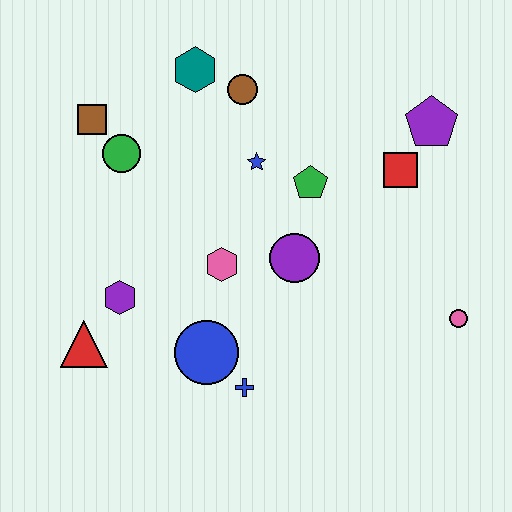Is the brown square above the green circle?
Yes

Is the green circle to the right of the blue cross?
No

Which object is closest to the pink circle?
The red square is closest to the pink circle.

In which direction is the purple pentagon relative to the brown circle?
The purple pentagon is to the right of the brown circle.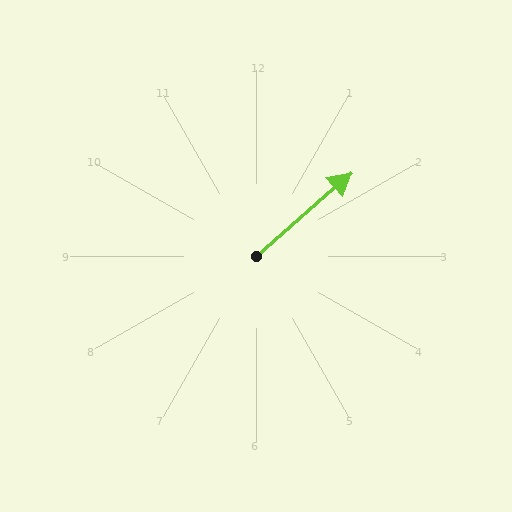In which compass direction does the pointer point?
Northeast.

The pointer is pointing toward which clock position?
Roughly 2 o'clock.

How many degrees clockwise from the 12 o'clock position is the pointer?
Approximately 49 degrees.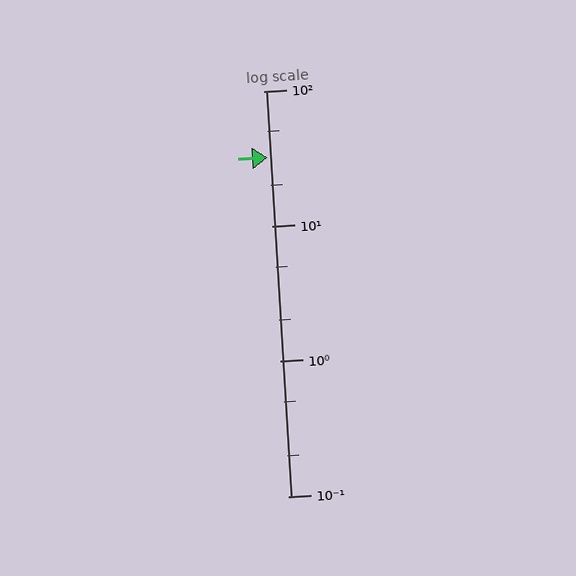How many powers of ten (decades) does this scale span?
The scale spans 3 decades, from 0.1 to 100.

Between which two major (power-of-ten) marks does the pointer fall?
The pointer is between 10 and 100.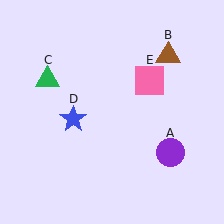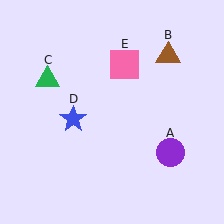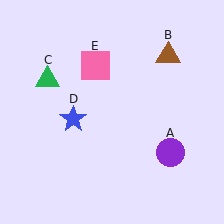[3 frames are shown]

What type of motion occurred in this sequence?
The pink square (object E) rotated counterclockwise around the center of the scene.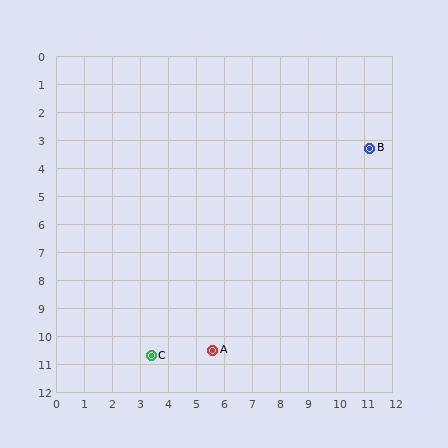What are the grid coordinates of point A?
Point A is at approximately (5.6, 10.5).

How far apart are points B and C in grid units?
Points B and C are about 10.8 grid units apart.